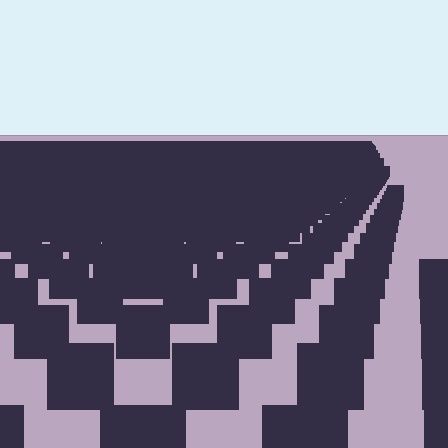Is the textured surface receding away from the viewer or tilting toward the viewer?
The surface is receding away from the viewer. Texture elements get smaller and denser toward the top.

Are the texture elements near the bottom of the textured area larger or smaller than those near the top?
Larger. Near the bottom, elements are closer to the viewer and appear at a bigger on-screen size.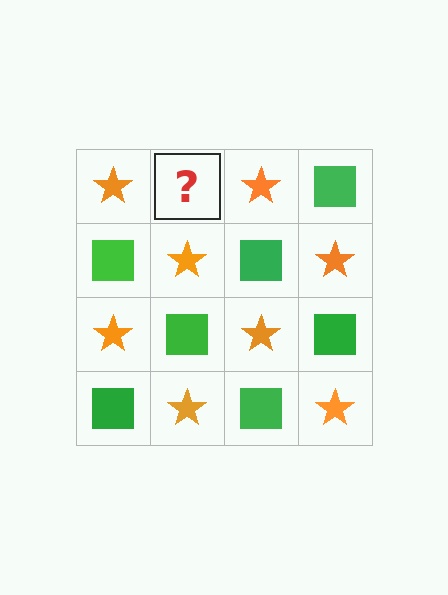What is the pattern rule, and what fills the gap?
The rule is that it alternates orange star and green square in a checkerboard pattern. The gap should be filled with a green square.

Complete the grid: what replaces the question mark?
The question mark should be replaced with a green square.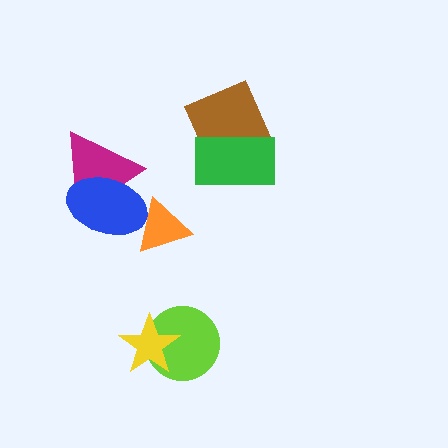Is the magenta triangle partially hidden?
Yes, it is partially covered by another shape.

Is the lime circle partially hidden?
Yes, it is partially covered by another shape.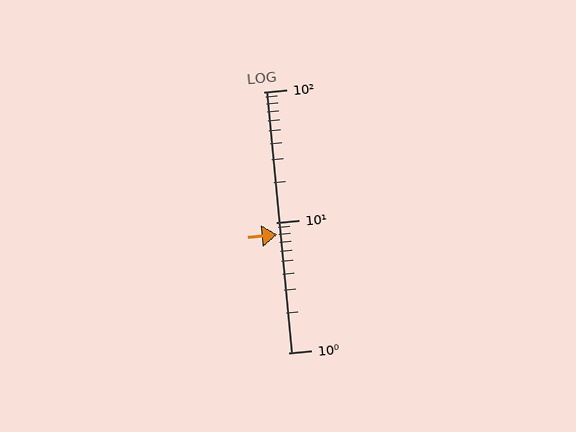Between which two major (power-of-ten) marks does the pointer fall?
The pointer is between 1 and 10.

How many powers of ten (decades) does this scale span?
The scale spans 2 decades, from 1 to 100.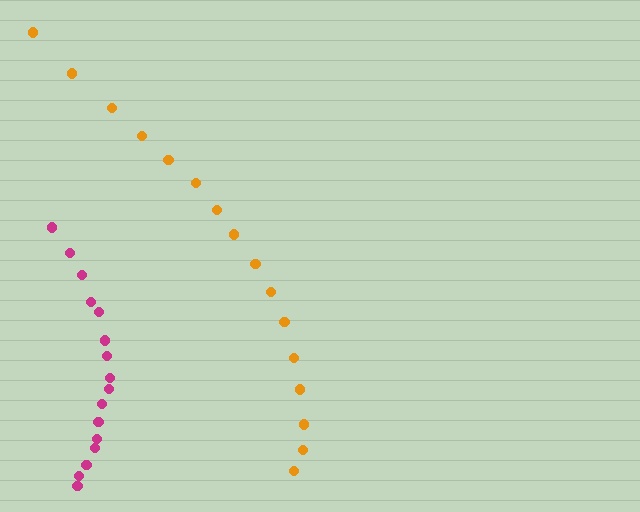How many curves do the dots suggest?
There are 2 distinct paths.